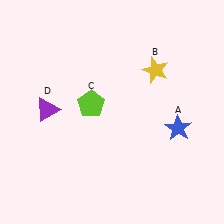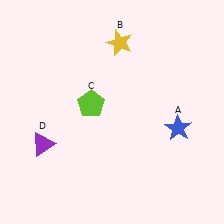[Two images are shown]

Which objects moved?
The objects that moved are: the yellow star (B), the purple triangle (D).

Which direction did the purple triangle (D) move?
The purple triangle (D) moved down.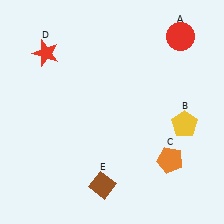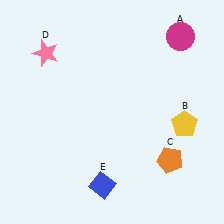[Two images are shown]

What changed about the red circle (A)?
In Image 1, A is red. In Image 2, it changed to magenta.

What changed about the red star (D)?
In Image 1, D is red. In Image 2, it changed to pink.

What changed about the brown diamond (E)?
In Image 1, E is brown. In Image 2, it changed to blue.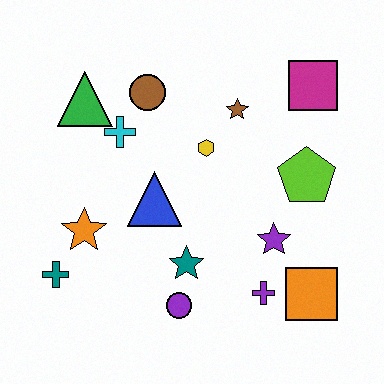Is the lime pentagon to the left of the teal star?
No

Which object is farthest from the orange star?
The magenta square is farthest from the orange star.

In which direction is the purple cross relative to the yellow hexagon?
The purple cross is below the yellow hexagon.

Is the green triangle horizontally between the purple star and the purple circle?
No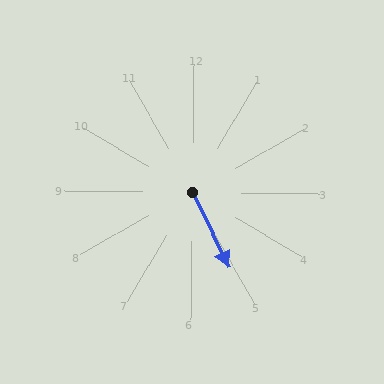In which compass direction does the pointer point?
Southeast.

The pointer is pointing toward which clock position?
Roughly 5 o'clock.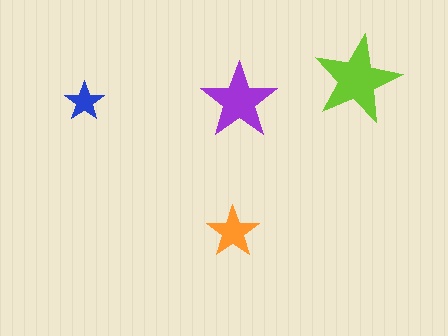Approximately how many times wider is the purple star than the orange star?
About 1.5 times wider.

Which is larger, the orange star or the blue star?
The orange one.